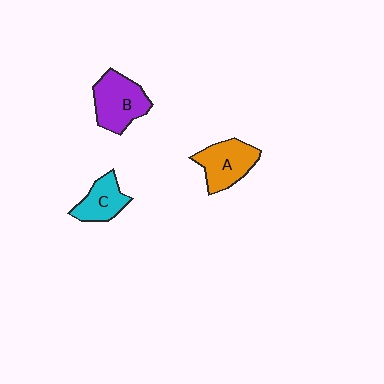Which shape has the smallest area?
Shape C (cyan).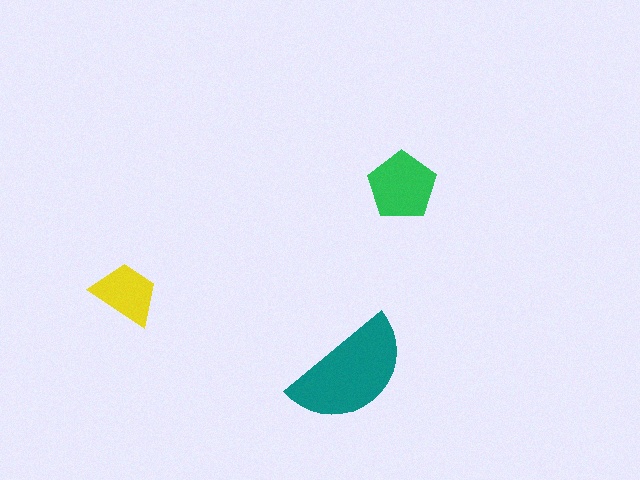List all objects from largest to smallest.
The teal semicircle, the green pentagon, the yellow trapezoid.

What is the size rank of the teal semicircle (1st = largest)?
1st.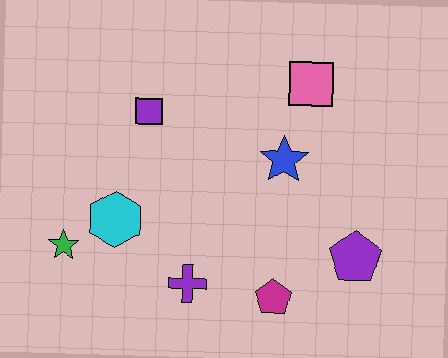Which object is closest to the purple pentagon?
The magenta pentagon is closest to the purple pentagon.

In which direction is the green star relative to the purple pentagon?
The green star is to the left of the purple pentagon.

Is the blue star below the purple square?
Yes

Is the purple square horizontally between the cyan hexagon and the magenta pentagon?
Yes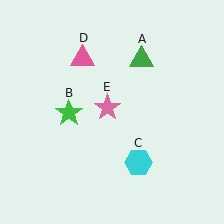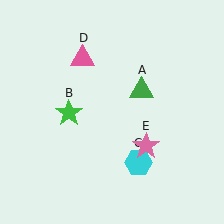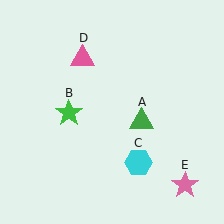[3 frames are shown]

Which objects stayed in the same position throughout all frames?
Green star (object B) and cyan hexagon (object C) and pink triangle (object D) remained stationary.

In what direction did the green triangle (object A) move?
The green triangle (object A) moved down.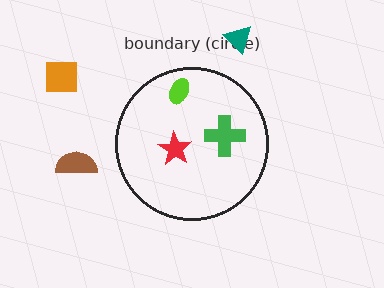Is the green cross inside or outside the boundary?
Inside.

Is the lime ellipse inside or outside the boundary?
Inside.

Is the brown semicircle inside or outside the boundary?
Outside.